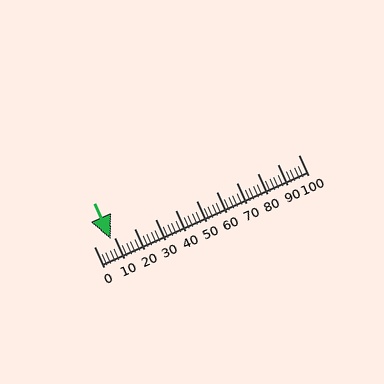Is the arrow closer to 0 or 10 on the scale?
The arrow is closer to 10.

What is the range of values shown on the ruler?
The ruler shows values from 0 to 100.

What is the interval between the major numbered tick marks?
The major tick marks are spaced 10 units apart.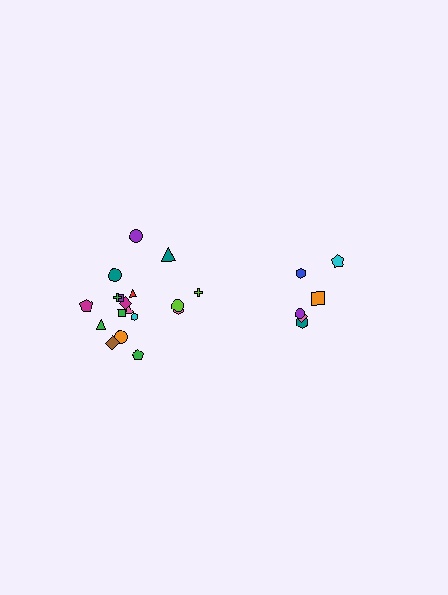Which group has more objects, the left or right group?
The left group.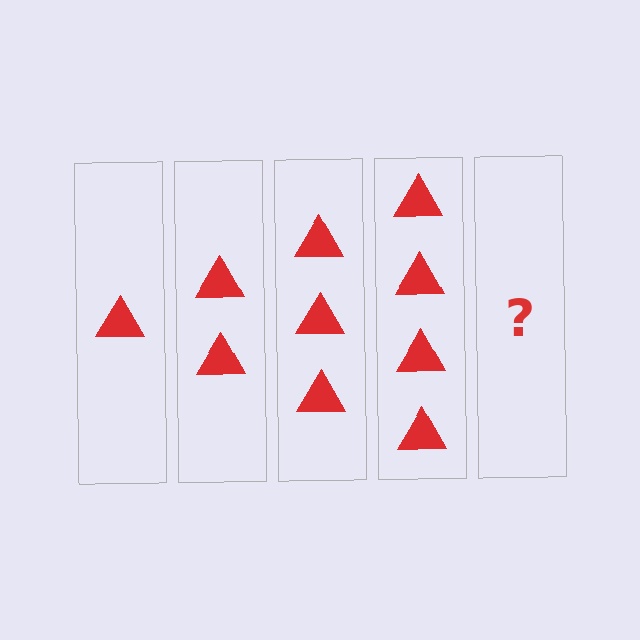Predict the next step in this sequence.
The next step is 5 triangles.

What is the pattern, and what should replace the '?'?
The pattern is that each step adds one more triangle. The '?' should be 5 triangles.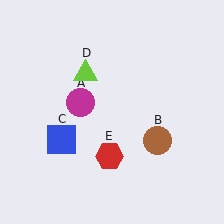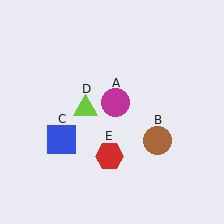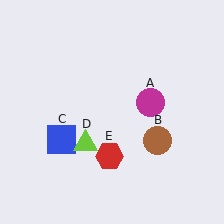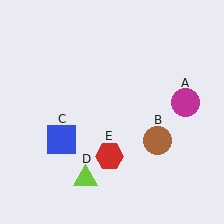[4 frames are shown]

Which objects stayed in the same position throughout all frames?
Brown circle (object B) and blue square (object C) and red hexagon (object E) remained stationary.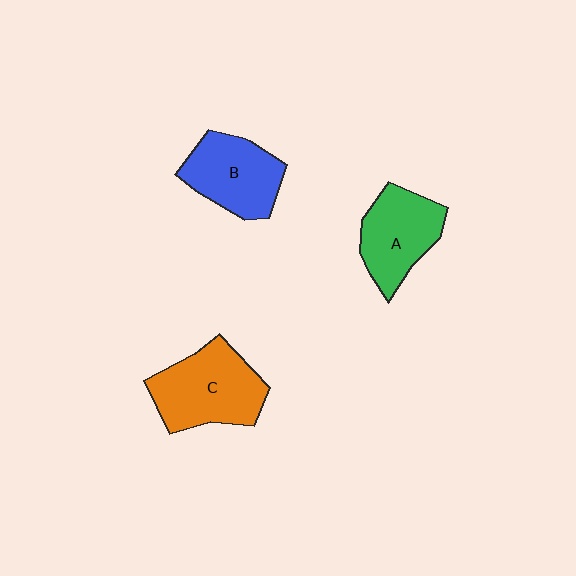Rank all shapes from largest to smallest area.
From largest to smallest: C (orange), B (blue), A (green).